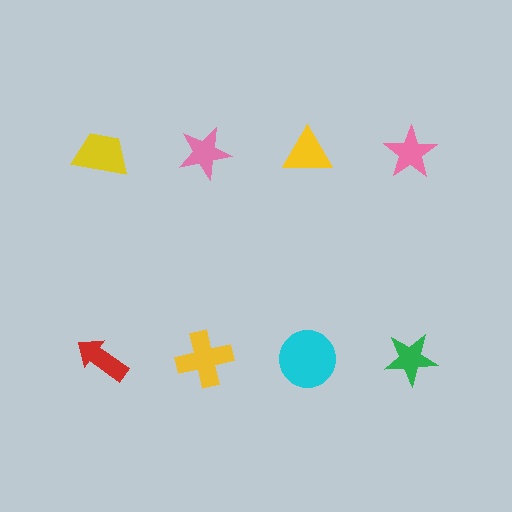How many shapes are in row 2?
4 shapes.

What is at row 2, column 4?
A green star.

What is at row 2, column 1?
A red arrow.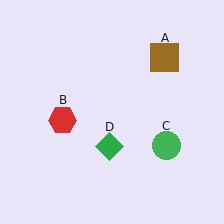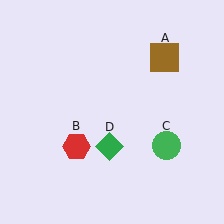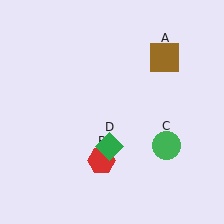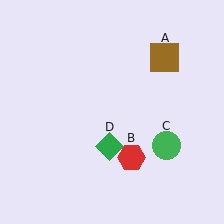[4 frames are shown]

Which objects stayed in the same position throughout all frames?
Brown square (object A) and green circle (object C) and green diamond (object D) remained stationary.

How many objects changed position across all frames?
1 object changed position: red hexagon (object B).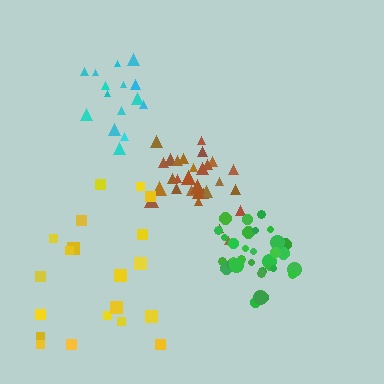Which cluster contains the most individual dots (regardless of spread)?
Green (32).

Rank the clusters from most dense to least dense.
green, brown, cyan, yellow.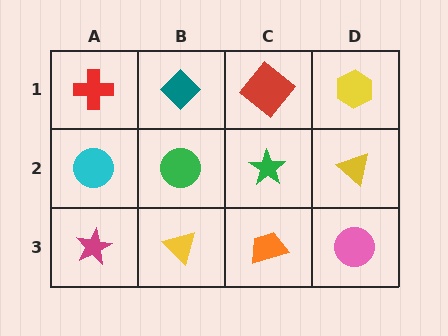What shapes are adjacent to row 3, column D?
A yellow triangle (row 2, column D), an orange trapezoid (row 3, column C).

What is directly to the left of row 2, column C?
A green circle.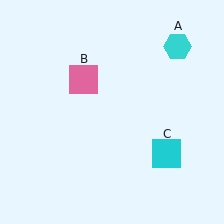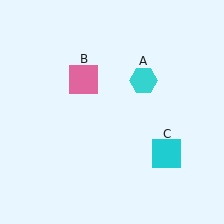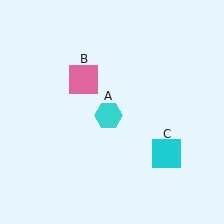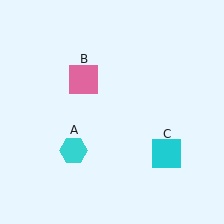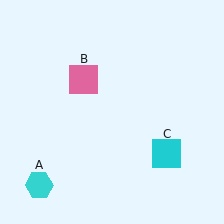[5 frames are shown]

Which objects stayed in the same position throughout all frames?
Pink square (object B) and cyan square (object C) remained stationary.